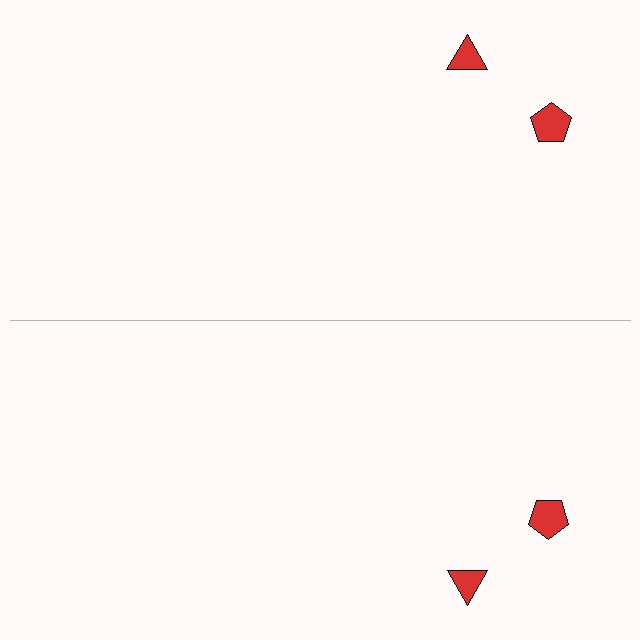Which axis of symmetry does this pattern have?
The pattern has a horizontal axis of symmetry running through the center of the image.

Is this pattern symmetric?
Yes, this pattern has bilateral (reflection) symmetry.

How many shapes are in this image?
There are 4 shapes in this image.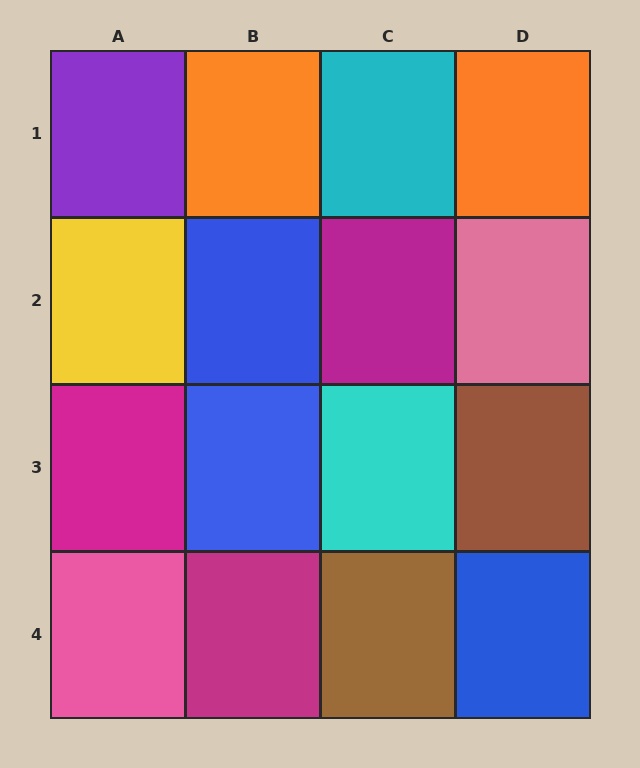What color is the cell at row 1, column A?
Purple.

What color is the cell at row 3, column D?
Brown.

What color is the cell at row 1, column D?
Orange.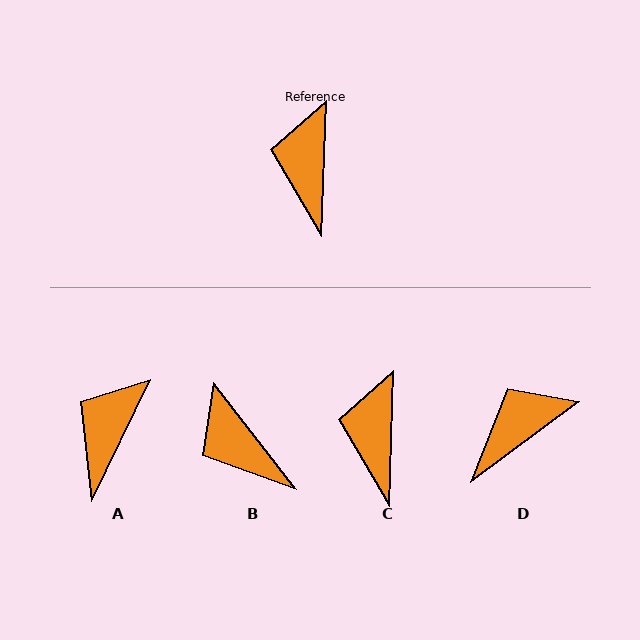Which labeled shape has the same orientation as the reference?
C.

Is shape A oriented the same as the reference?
No, it is off by about 24 degrees.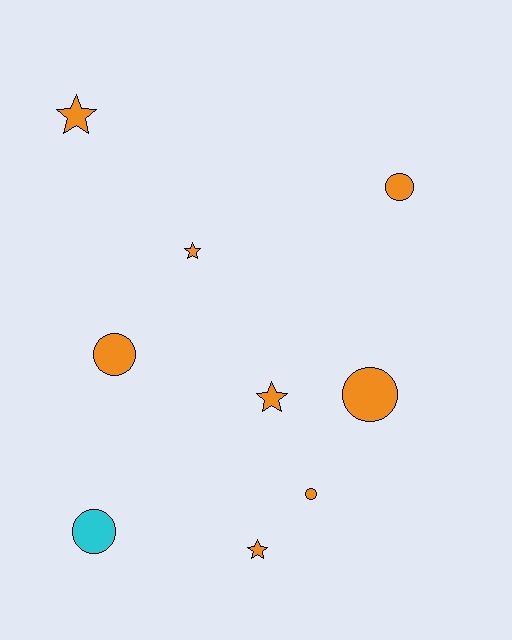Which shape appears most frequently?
Circle, with 5 objects.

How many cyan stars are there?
There are no cyan stars.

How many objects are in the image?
There are 9 objects.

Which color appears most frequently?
Orange, with 8 objects.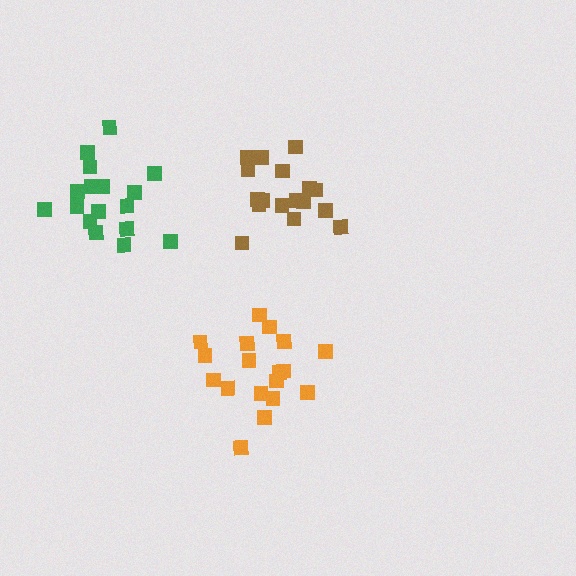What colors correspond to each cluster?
The clusters are colored: orange, brown, green.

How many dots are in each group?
Group 1: 18 dots, Group 2: 17 dots, Group 3: 17 dots (52 total).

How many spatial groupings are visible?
There are 3 spatial groupings.